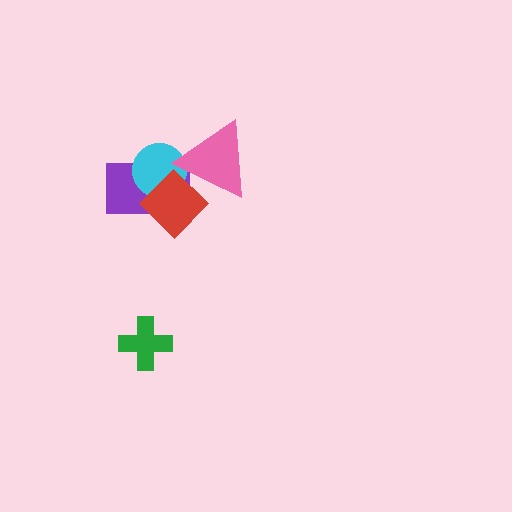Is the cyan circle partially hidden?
Yes, it is partially covered by another shape.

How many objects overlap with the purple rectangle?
3 objects overlap with the purple rectangle.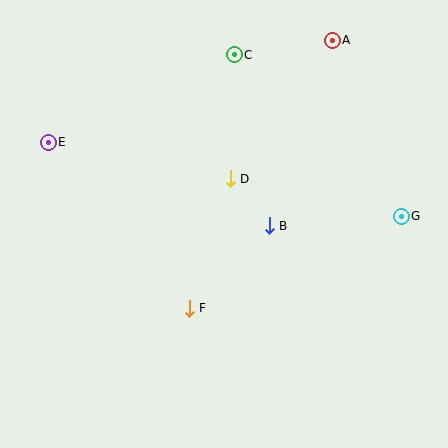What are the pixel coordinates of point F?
Point F is at (189, 308).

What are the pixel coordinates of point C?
Point C is at (234, 55).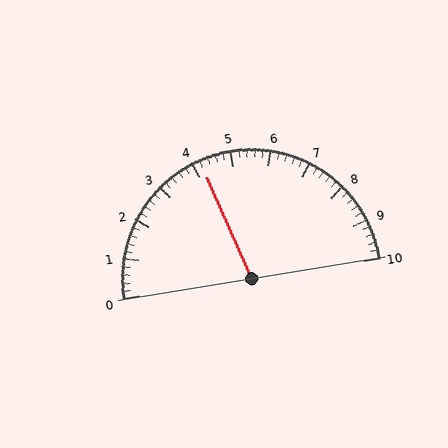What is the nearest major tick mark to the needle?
The nearest major tick mark is 4.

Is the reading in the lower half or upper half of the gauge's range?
The reading is in the lower half of the range (0 to 10).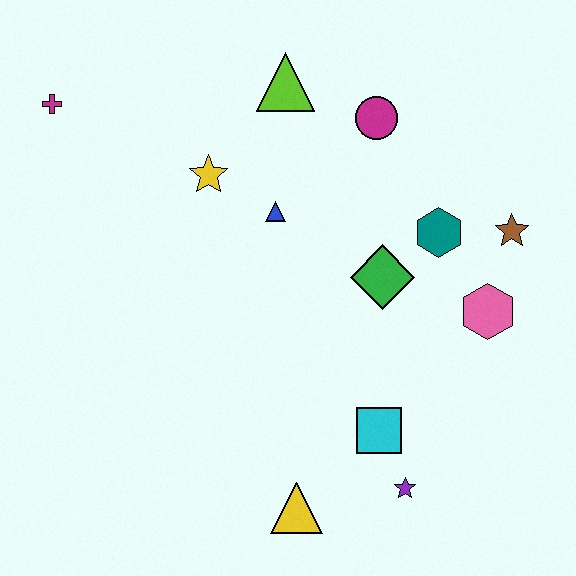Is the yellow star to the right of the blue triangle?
No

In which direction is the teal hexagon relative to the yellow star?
The teal hexagon is to the right of the yellow star.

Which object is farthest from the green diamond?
The magenta cross is farthest from the green diamond.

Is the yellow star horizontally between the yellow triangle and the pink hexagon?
No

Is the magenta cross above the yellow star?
Yes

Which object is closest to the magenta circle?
The lime triangle is closest to the magenta circle.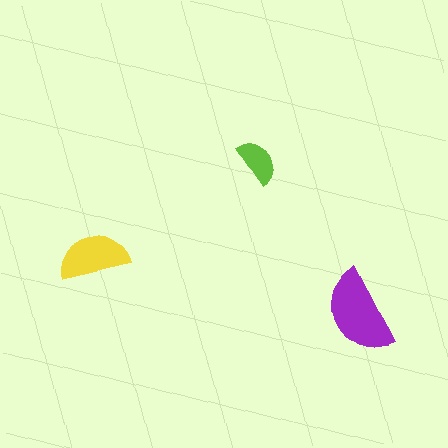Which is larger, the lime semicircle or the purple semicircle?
The purple one.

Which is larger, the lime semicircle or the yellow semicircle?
The yellow one.